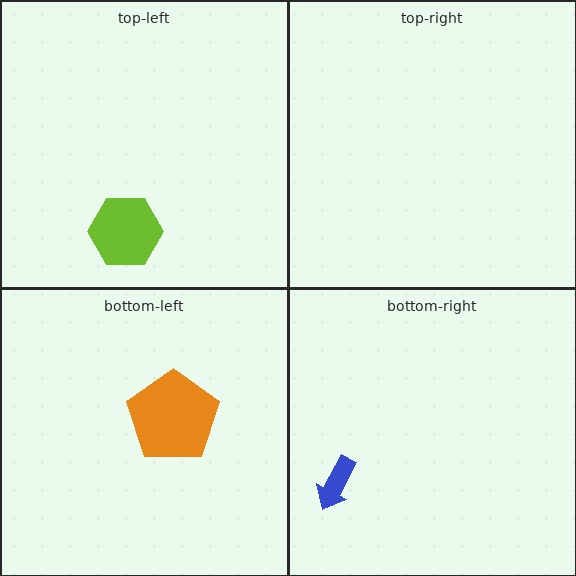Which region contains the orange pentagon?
The bottom-left region.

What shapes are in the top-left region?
The lime hexagon.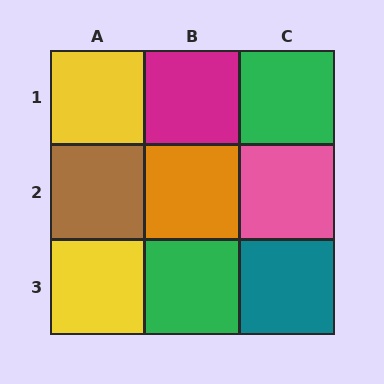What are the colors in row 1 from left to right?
Yellow, magenta, green.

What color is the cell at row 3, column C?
Teal.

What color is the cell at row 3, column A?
Yellow.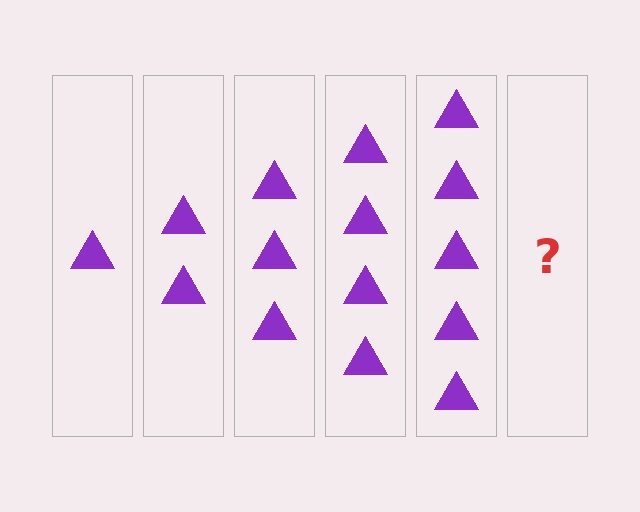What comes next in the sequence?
The next element should be 6 triangles.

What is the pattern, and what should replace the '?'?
The pattern is that each step adds one more triangle. The '?' should be 6 triangles.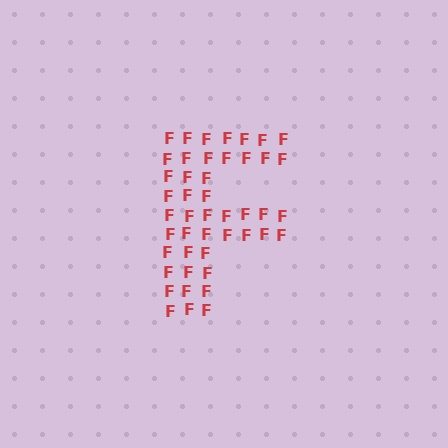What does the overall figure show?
The overall figure shows the letter F.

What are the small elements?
The small elements are letter F's.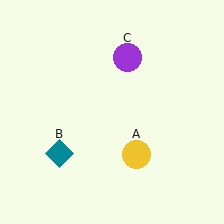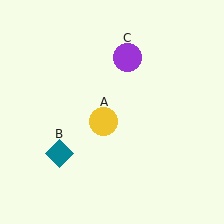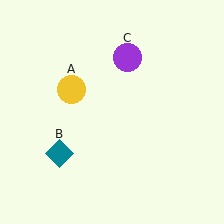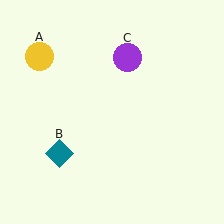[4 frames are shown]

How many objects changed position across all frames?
1 object changed position: yellow circle (object A).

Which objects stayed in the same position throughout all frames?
Teal diamond (object B) and purple circle (object C) remained stationary.